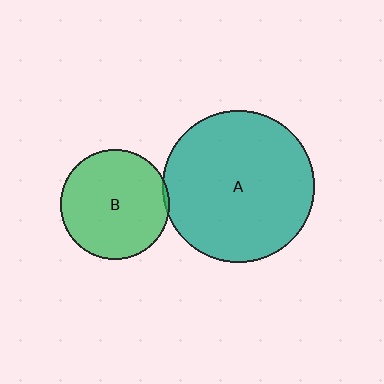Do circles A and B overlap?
Yes.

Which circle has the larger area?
Circle A (teal).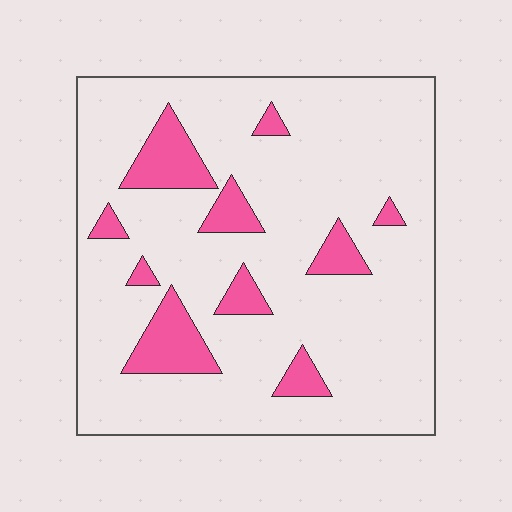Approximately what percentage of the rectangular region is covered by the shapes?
Approximately 15%.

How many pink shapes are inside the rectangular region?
10.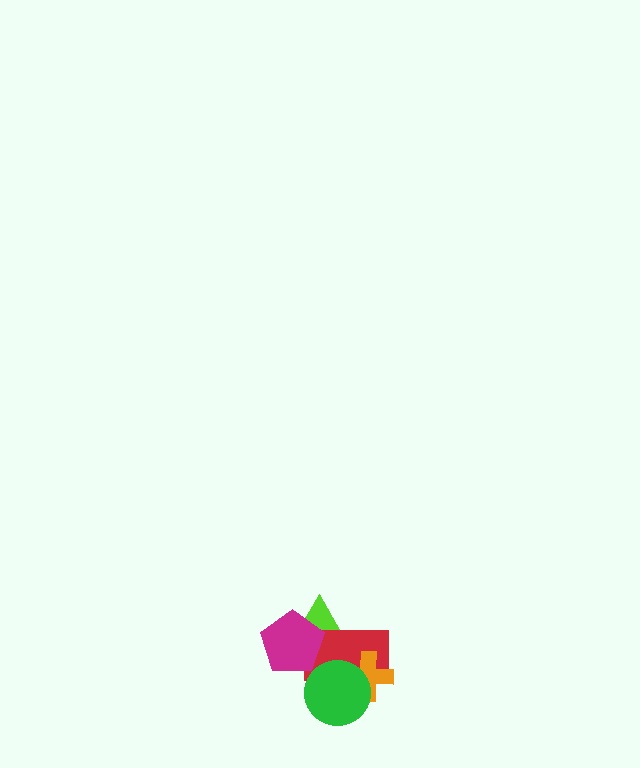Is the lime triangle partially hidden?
Yes, it is partially covered by another shape.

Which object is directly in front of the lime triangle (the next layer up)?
The red rectangle is directly in front of the lime triangle.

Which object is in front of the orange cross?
The green circle is in front of the orange cross.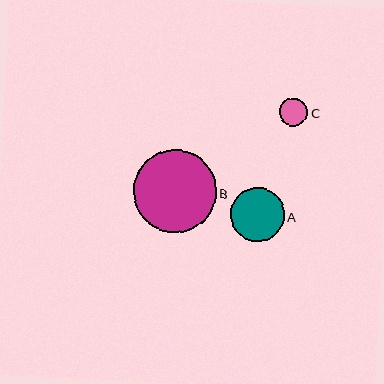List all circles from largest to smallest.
From largest to smallest: B, A, C.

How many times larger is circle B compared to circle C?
Circle B is approximately 2.9 times the size of circle C.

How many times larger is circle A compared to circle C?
Circle A is approximately 1.9 times the size of circle C.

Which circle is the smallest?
Circle C is the smallest with a size of approximately 28 pixels.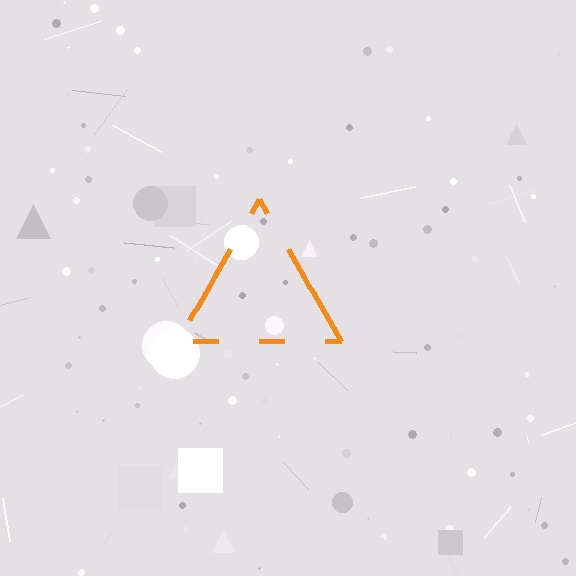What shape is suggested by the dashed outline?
The dashed outline suggests a triangle.